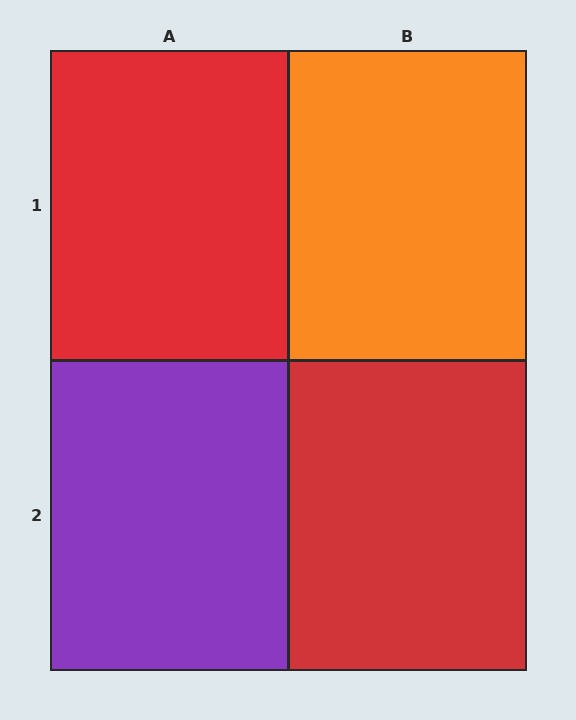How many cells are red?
2 cells are red.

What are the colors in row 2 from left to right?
Purple, red.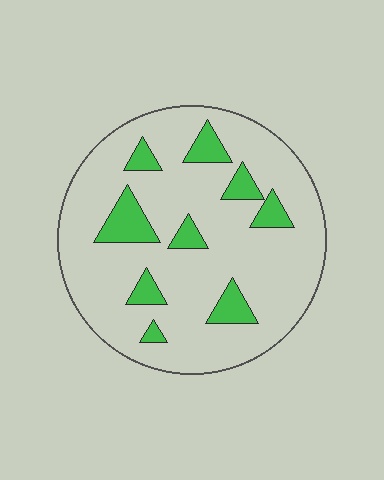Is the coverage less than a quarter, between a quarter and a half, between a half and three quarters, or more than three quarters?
Less than a quarter.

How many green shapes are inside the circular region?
9.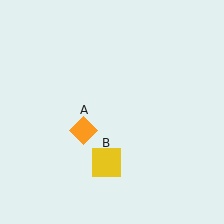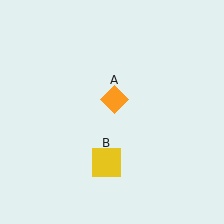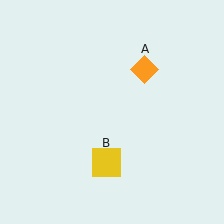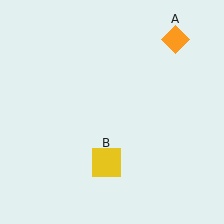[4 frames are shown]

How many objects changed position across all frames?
1 object changed position: orange diamond (object A).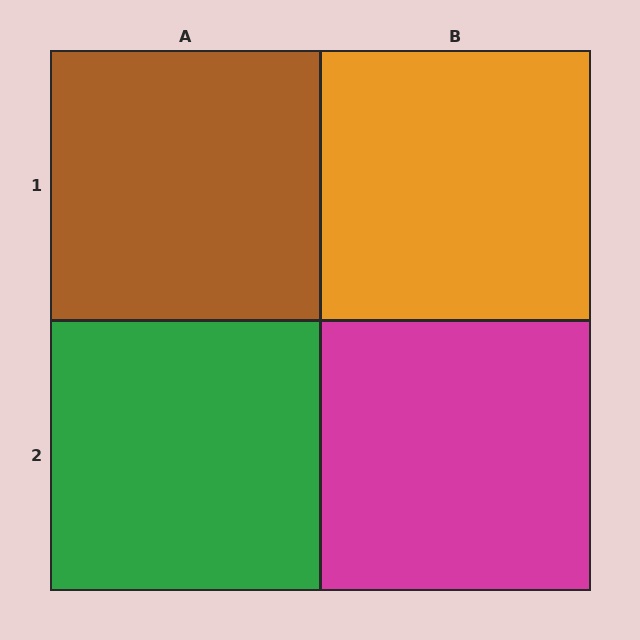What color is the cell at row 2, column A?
Green.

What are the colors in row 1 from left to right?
Brown, orange.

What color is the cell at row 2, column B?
Magenta.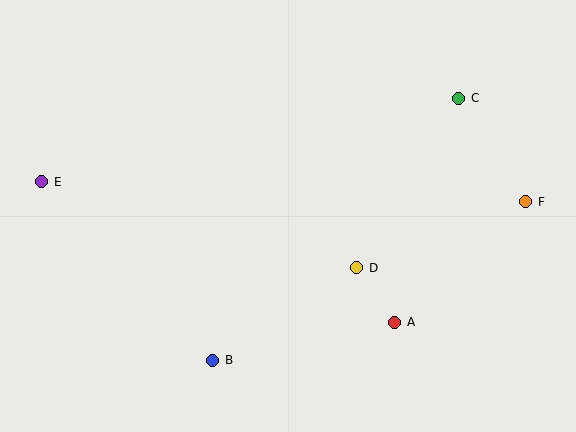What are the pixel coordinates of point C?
Point C is at (459, 98).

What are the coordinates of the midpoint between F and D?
The midpoint between F and D is at (441, 235).